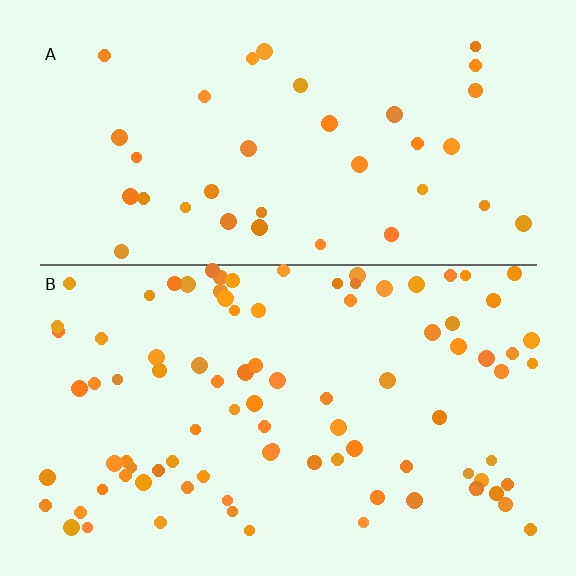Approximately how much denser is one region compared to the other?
Approximately 2.5× — region B over region A.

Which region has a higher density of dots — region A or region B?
B (the bottom).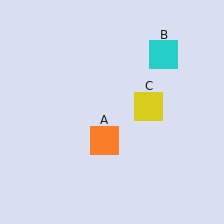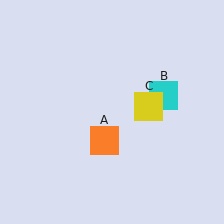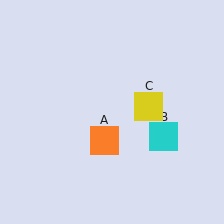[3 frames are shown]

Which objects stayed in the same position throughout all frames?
Orange square (object A) and yellow square (object C) remained stationary.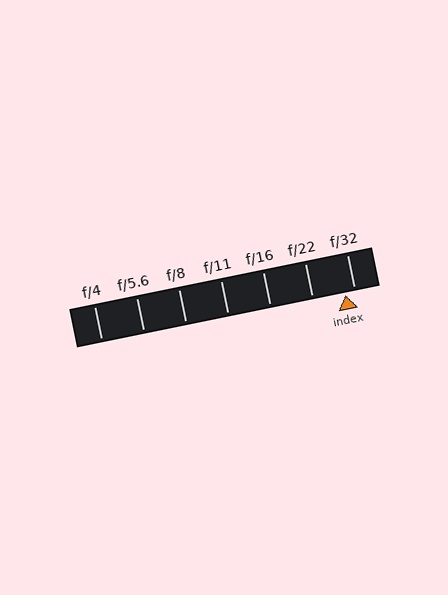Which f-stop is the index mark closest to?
The index mark is closest to f/32.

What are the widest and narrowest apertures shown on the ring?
The widest aperture shown is f/4 and the narrowest is f/32.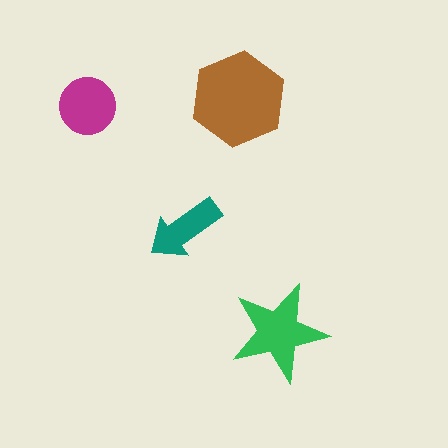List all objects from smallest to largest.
The teal arrow, the magenta circle, the green star, the brown hexagon.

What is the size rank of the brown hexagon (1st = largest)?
1st.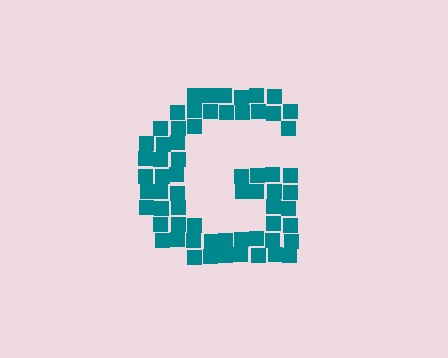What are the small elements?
The small elements are squares.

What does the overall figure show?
The overall figure shows the letter G.